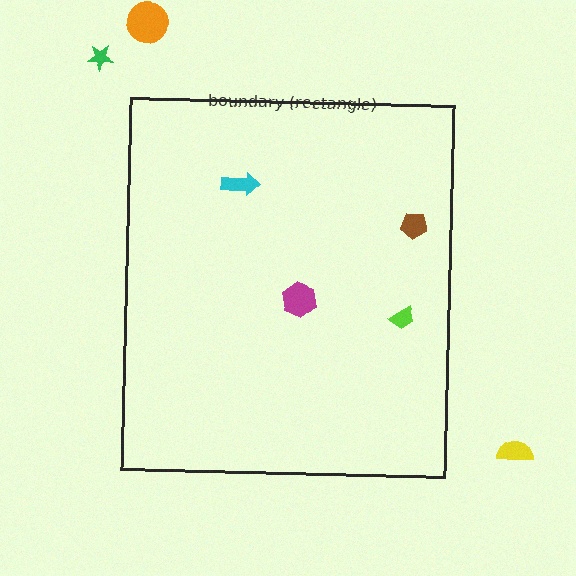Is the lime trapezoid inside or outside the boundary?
Inside.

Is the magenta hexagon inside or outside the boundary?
Inside.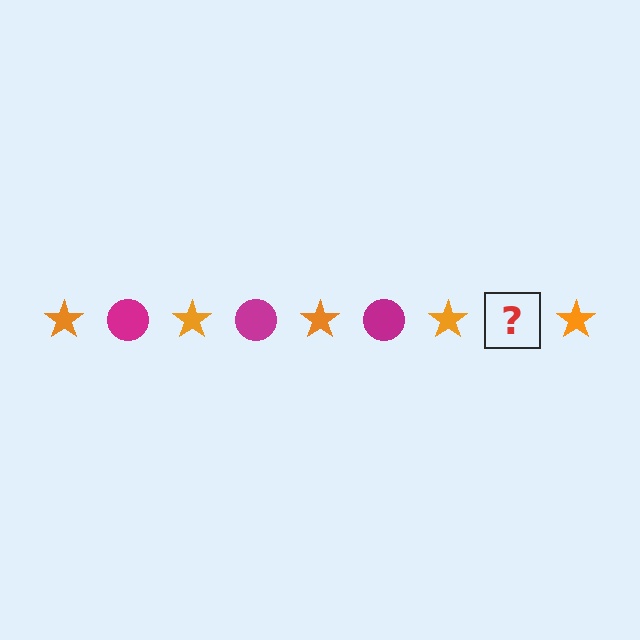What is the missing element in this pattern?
The missing element is a magenta circle.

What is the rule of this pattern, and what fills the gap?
The rule is that the pattern alternates between orange star and magenta circle. The gap should be filled with a magenta circle.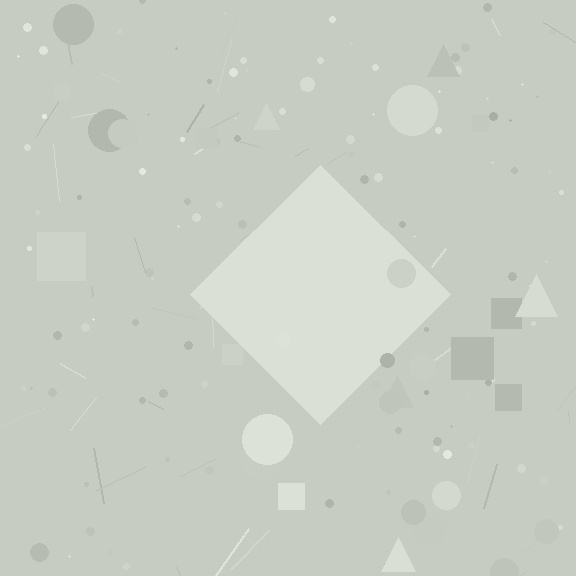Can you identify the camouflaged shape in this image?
The camouflaged shape is a diamond.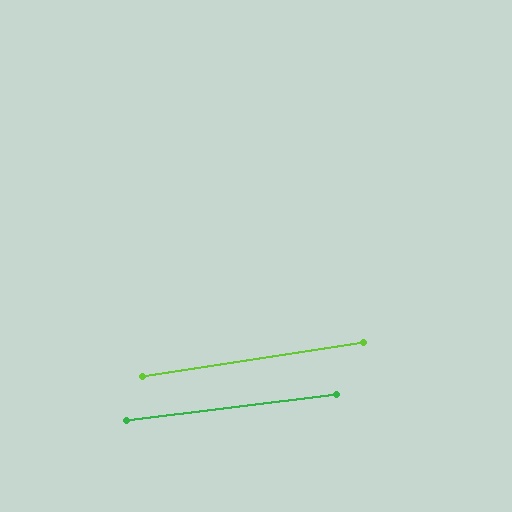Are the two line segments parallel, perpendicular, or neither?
Parallel — their directions differ by only 1.3°.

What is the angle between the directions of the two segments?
Approximately 1 degree.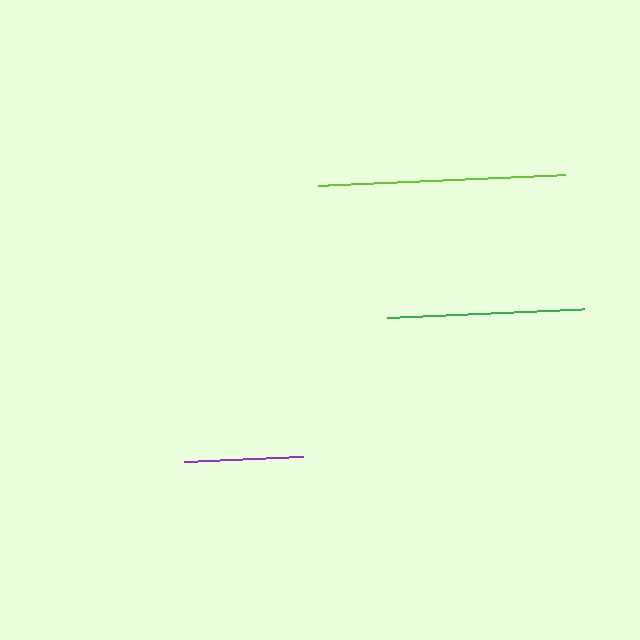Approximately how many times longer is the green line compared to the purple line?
The green line is approximately 1.7 times the length of the purple line.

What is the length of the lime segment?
The lime segment is approximately 247 pixels long.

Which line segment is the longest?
The lime line is the longest at approximately 247 pixels.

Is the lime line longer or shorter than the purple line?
The lime line is longer than the purple line.